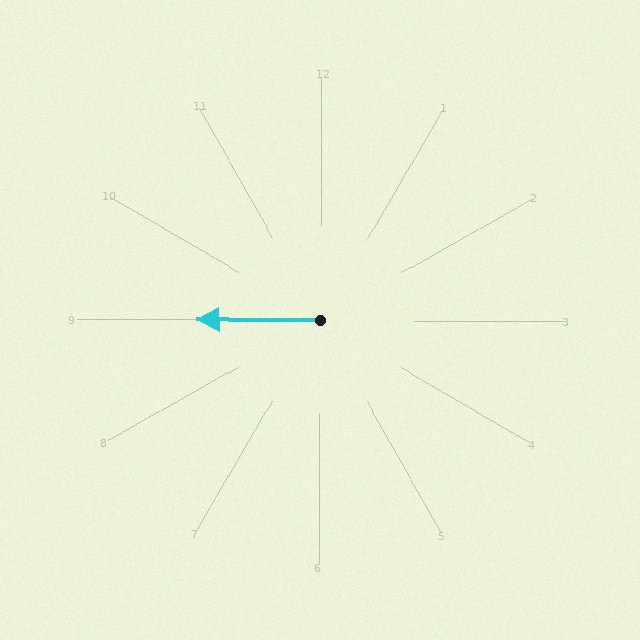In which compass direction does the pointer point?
West.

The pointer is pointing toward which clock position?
Roughly 9 o'clock.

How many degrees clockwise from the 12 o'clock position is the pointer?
Approximately 270 degrees.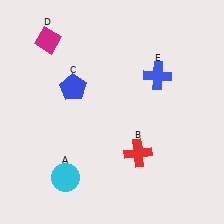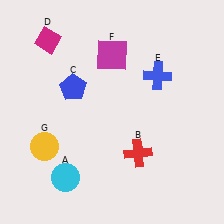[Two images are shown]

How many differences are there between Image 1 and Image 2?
There are 2 differences between the two images.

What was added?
A magenta square (F), a yellow circle (G) were added in Image 2.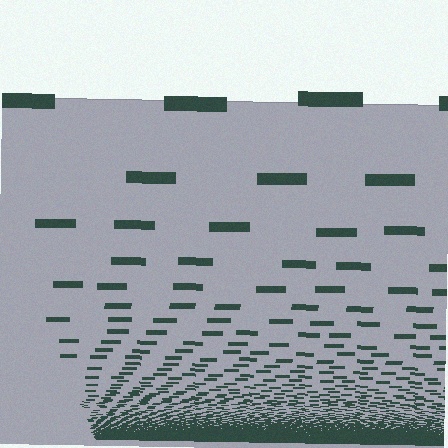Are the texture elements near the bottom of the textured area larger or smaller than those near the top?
Smaller. The gradient is inverted — elements near the bottom are smaller and denser.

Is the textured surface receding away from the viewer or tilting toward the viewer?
The surface appears to tilt toward the viewer. Texture elements get larger and sparser toward the top.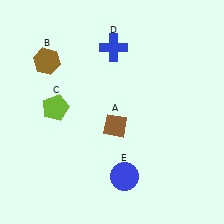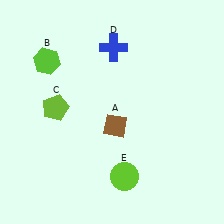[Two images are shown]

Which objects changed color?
B changed from brown to lime. E changed from blue to lime.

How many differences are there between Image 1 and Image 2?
There are 2 differences between the two images.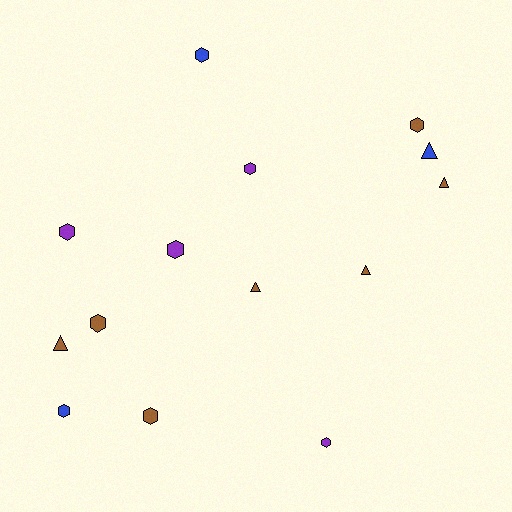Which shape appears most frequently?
Hexagon, with 9 objects.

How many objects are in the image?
There are 14 objects.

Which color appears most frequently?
Brown, with 7 objects.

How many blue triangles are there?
There is 1 blue triangle.